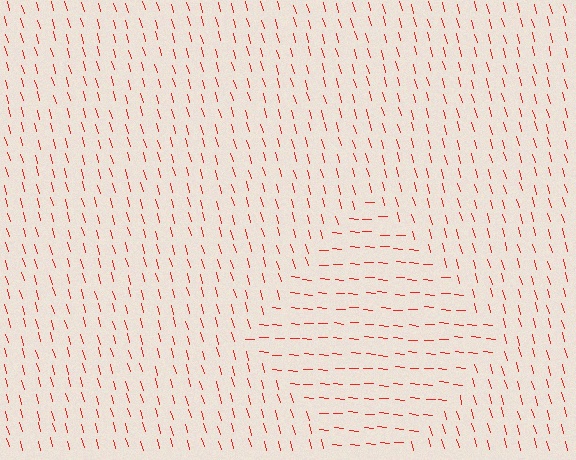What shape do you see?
I see a diamond.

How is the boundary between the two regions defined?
The boundary is defined purely by a change in line orientation (approximately 70 degrees difference). All lines are the same color and thickness.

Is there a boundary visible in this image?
Yes, there is a texture boundary formed by a change in line orientation.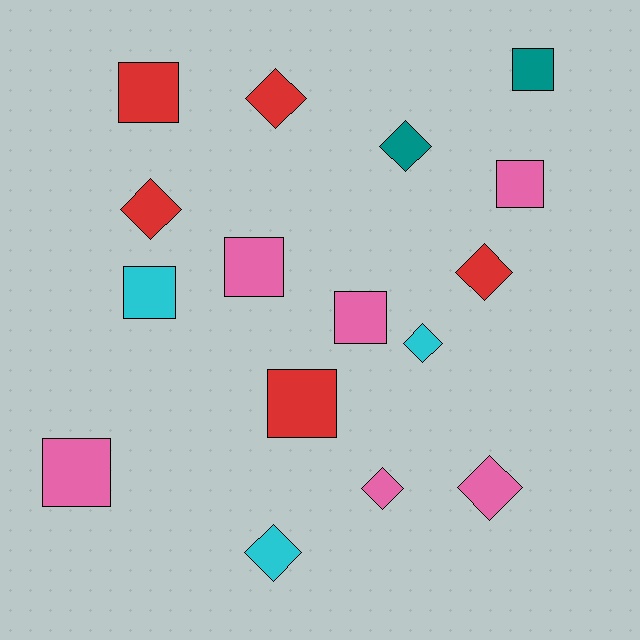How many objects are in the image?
There are 16 objects.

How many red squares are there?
There are 2 red squares.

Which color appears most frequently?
Pink, with 6 objects.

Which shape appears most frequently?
Square, with 8 objects.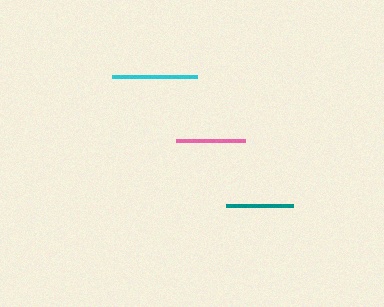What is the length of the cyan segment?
The cyan segment is approximately 84 pixels long.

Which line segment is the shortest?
The teal line is the shortest at approximately 67 pixels.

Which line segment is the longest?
The cyan line is the longest at approximately 84 pixels.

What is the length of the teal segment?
The teal segment is approximately 67 pixels long.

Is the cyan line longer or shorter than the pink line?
The cyan line is longer than the pink line.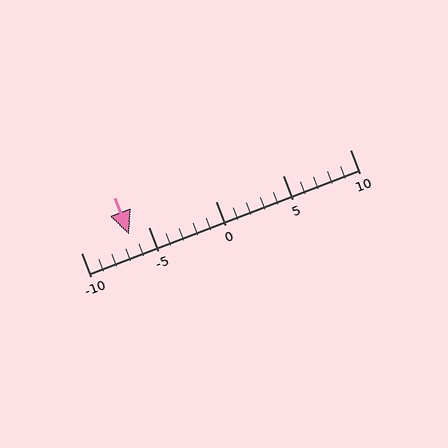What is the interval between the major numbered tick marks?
The major tick marks are spaced 5 units apart.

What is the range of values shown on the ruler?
The ruler shows values from -10 to 10.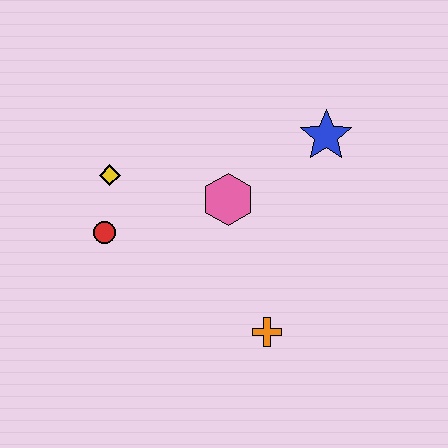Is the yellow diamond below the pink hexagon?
No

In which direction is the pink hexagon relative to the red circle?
The pink hexagon is to the right of the red circle.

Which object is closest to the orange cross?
The pink hexagon is closest to the orange cross.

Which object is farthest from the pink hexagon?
The orange cross is farthest from the pink hexagon.